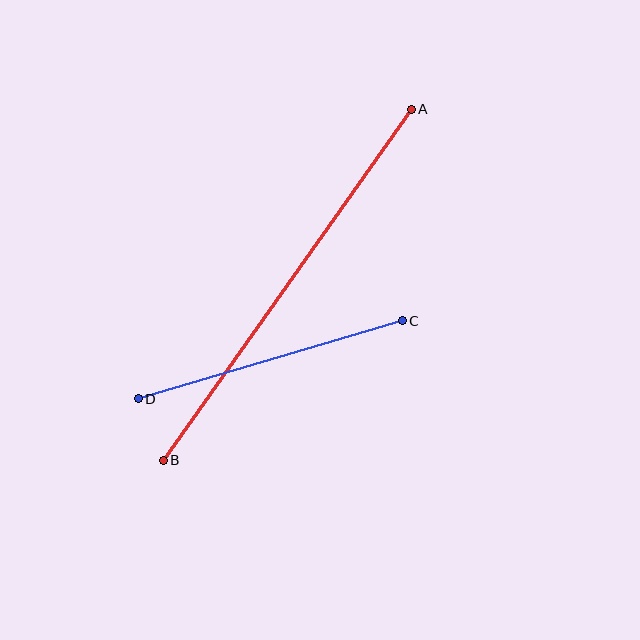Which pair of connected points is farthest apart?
Points A and B are farthest apart.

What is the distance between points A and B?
The distance is approximately 430 pixels.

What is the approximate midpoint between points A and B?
The midpoint is at approximately (287, 285) pixels.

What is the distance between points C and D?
The distance is approximately 275 pixels.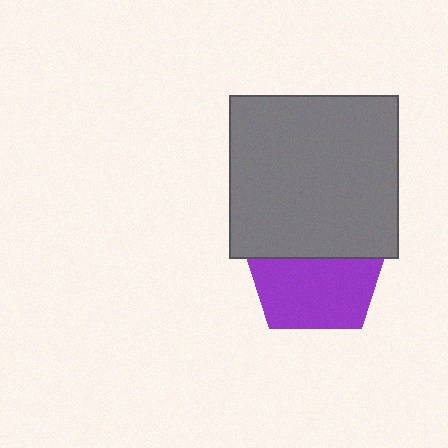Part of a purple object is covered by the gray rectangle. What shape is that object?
It is a pentagon.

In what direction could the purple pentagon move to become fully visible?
The purple pentagon could move down. That would shift it out from behind the gray rectangle entirely.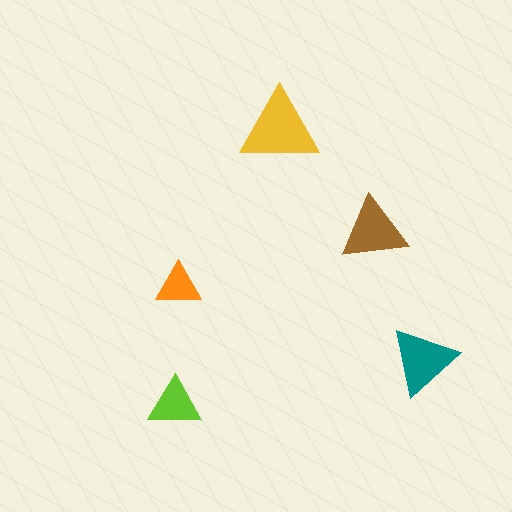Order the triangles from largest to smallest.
the yellow one, the teal one, the brown one, the lime one, the orange one.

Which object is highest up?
The yellow triangle is topmost.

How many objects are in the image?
There are 5 objects in the image.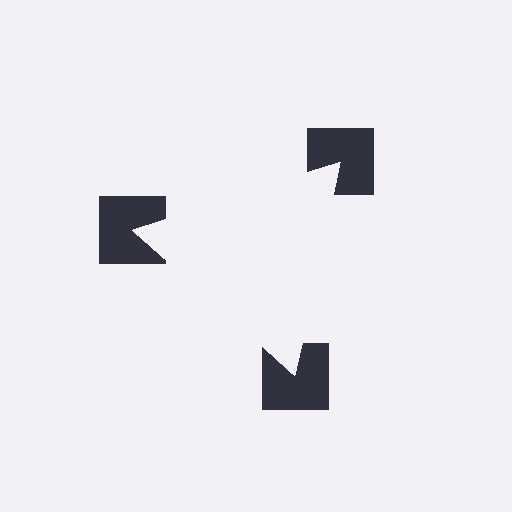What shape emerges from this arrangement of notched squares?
An illusory triangle — its edges are inferred from the aligned wedge cuts in the notched squares, not physically drawn.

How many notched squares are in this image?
There are 3 — one at each vertex of the illusory triangle.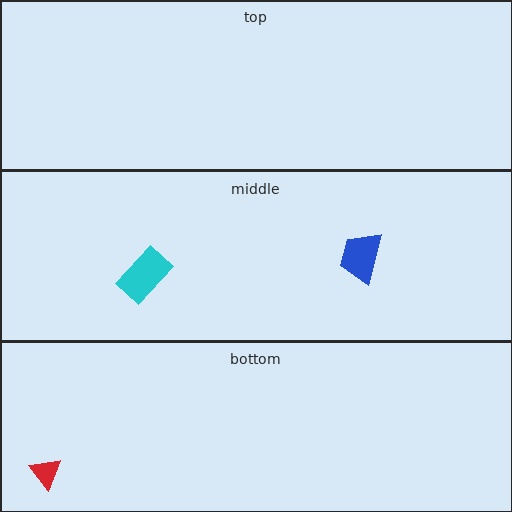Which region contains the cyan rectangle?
The middle region.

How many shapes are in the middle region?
2.